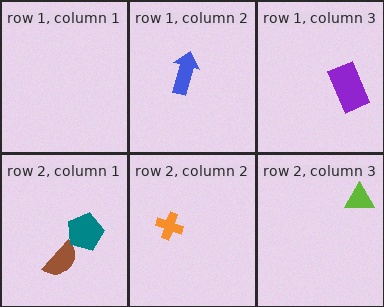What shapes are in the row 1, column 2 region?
The blue arrow.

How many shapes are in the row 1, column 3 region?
1.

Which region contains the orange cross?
The row 2, column 2 region.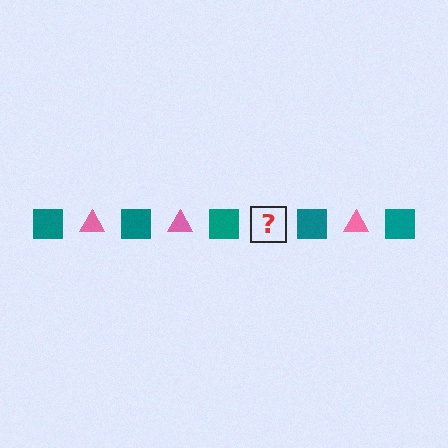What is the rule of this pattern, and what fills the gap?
The rule is that the pattern alternates between teal square and pink triangle. The gap should be filled with a pink triangle.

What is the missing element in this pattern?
The missing element is a pink triangle.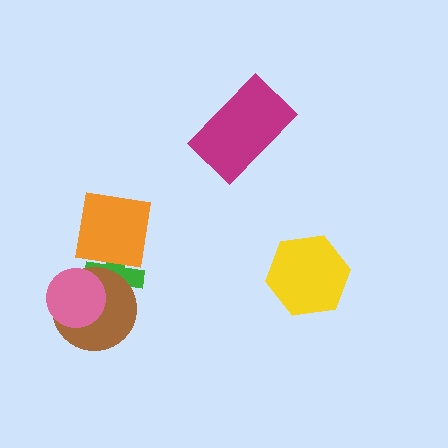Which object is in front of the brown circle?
The pink circle is in front of the brown circle.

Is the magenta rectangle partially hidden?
No, no other shape covers it.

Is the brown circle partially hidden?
Yes, it is partially covered by another shape.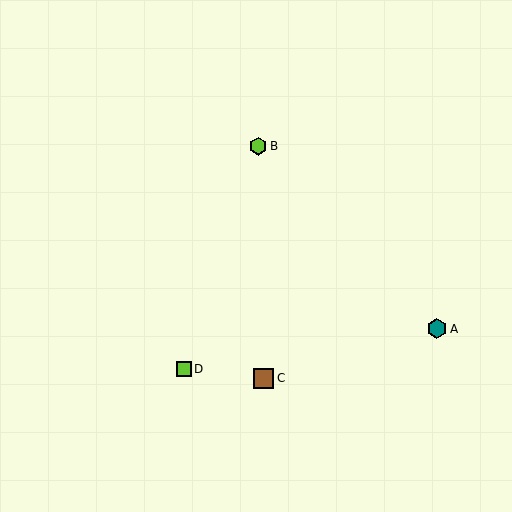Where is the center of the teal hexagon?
The center of the teal hexagon is at (437, 329).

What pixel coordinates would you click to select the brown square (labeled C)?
Click at (264, 378) to select the brown square C.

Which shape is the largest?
The brown square (labeled C) is the largest.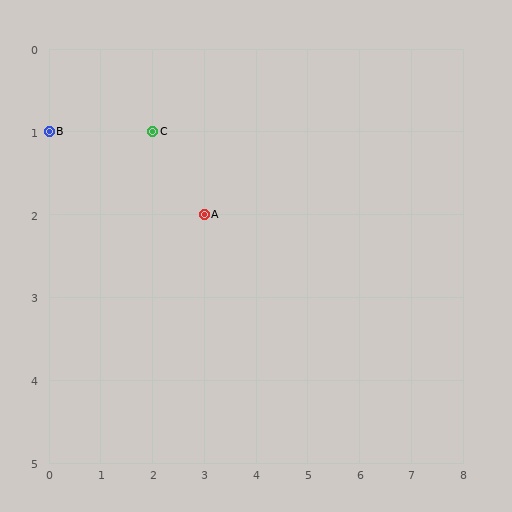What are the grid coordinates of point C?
Point C is at grid coordinates (2, 1).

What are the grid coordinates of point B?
Point B is at grid coordinates (0, 1).